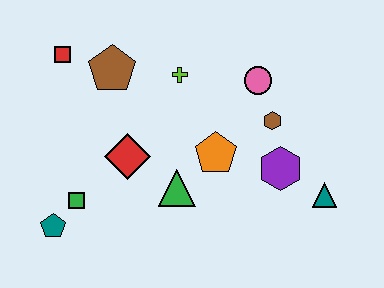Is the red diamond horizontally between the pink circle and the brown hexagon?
No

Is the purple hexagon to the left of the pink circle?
No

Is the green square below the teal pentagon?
No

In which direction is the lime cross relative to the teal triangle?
The lime cross is to the left of the teal triangle.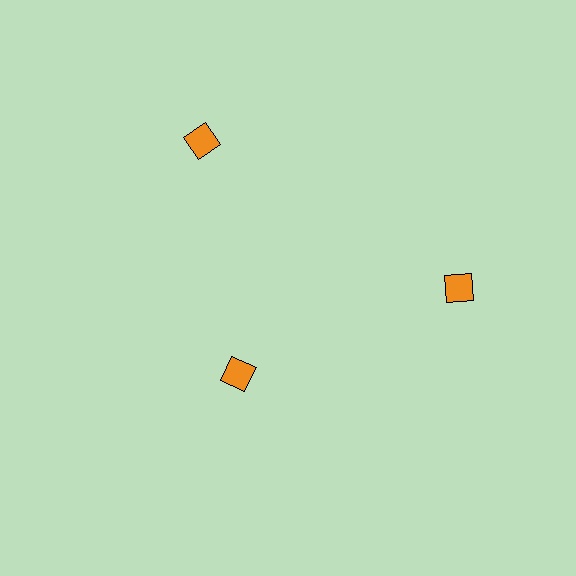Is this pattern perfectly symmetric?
No. The 3 orange diamonds are arranged in a ring, but one element near the 7 o'clock position is pulled inward toward the center, breaking the 3-fold rotational symmetry.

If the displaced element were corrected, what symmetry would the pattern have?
It would have 3-fold rotational symmetry — the pattern would map onto itself every 120 degrees.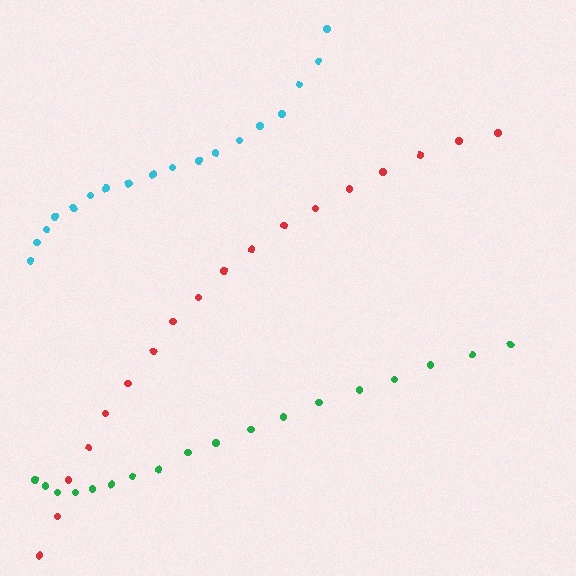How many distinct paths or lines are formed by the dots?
There are 3 distinct paths.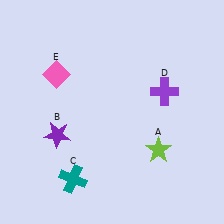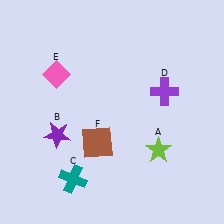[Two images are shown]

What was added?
A brown square (F) was added in Image 2.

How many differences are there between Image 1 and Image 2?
There is 1 difference between the two images.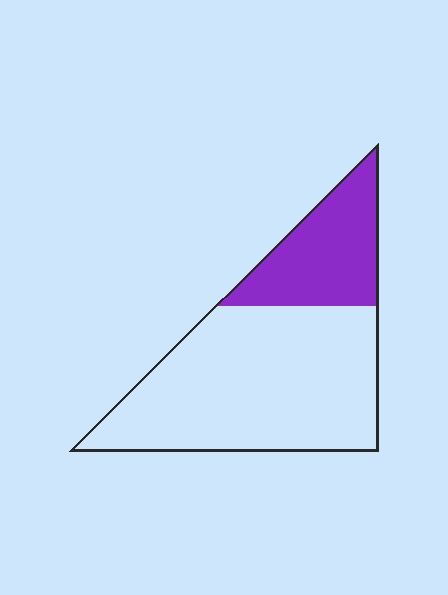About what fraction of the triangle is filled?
About one quarter (1/4).